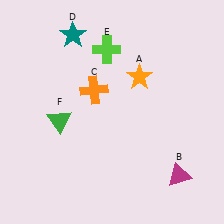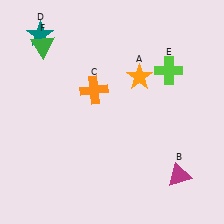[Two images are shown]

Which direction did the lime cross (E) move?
The lime cross (E) moved right.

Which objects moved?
The objects that moved are: the teal star (D), the lime cross (E), the green triangle (F).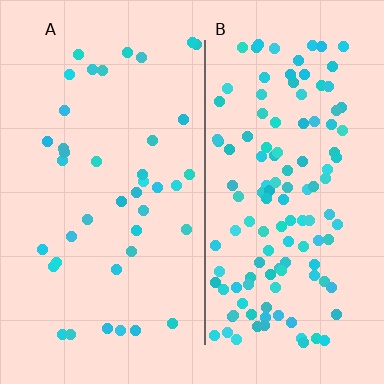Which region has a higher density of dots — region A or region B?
B (the right).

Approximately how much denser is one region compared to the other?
Approximately 3.1× — region B over region A.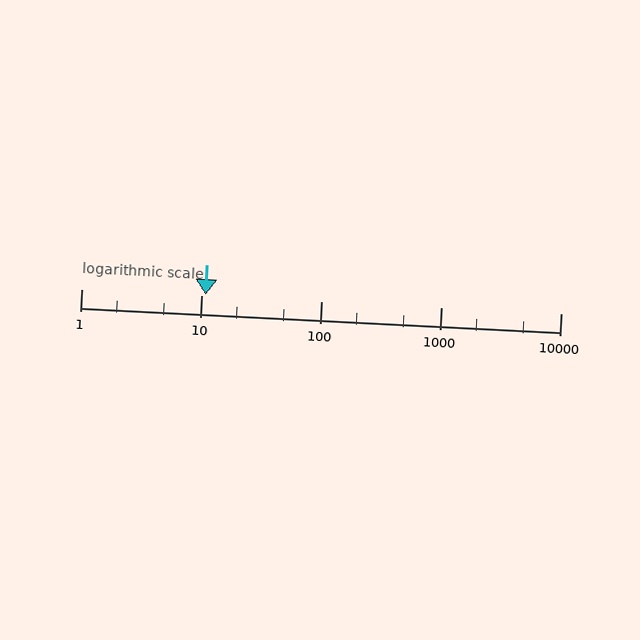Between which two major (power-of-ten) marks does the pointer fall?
The pointer is between 10 and 100.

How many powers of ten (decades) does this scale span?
The scale spans 4 decades, from 1 to 10000.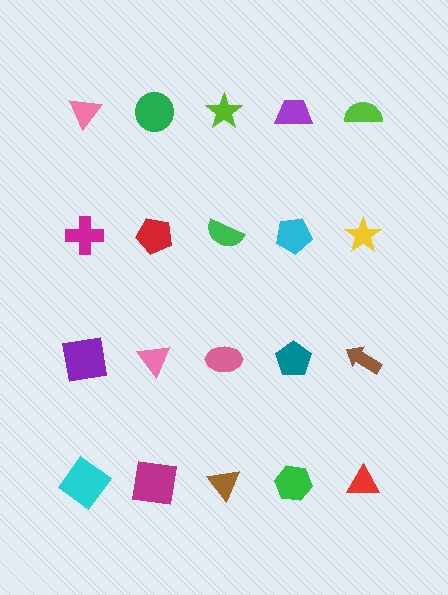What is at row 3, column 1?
A purple square.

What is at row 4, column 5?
A red triangle.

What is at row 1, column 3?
A lime star.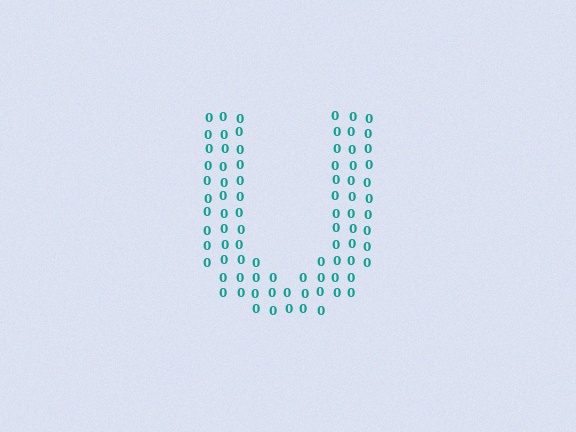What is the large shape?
The large shape is the letter U.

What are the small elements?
The small elements are digit 0's.